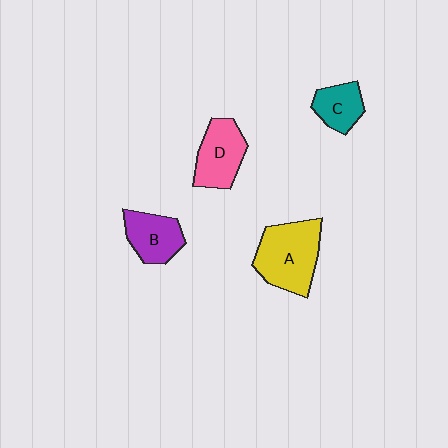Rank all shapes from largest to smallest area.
From largest to smallest: A (yellow), D (pink), B (purple), C (teal).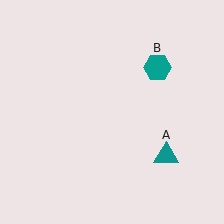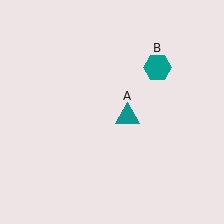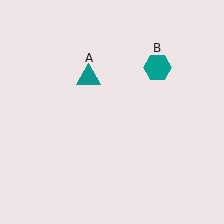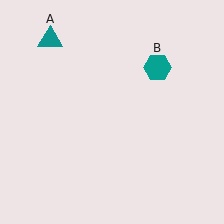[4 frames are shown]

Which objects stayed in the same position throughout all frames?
Teal hexagon (object B) remained stationary.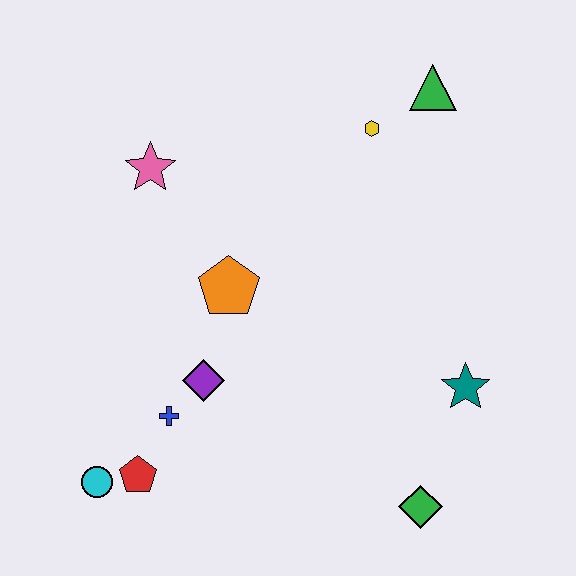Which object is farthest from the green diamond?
The pink star is farthest from the green diamond.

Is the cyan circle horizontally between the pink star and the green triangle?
No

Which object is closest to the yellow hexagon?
The green triangle is closest to the yellow hexagon.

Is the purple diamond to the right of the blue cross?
Yes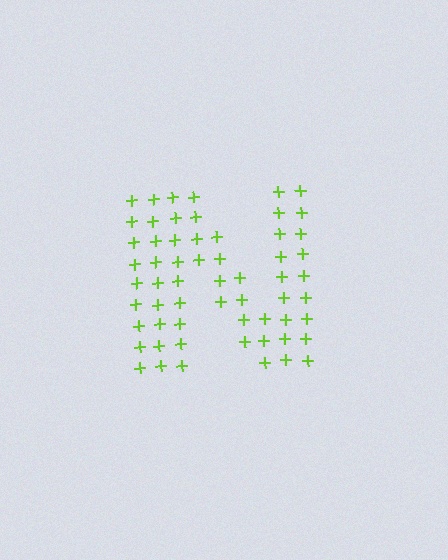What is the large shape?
The large shape is the letter N.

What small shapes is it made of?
It is made of small plus signs.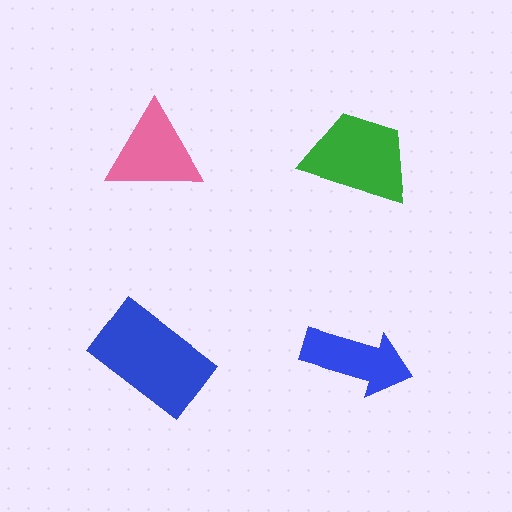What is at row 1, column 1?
A pink triangle.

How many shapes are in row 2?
2 shapes.